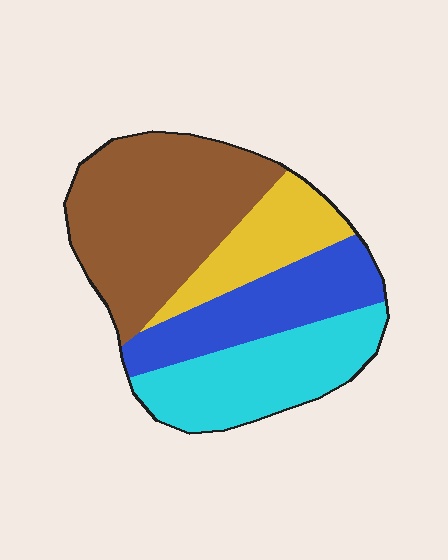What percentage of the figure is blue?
Blue takes up about one fifth (1/5) of the figure.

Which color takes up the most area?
Brown, at roughly 40%.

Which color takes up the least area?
Yellow, at roughly 15%.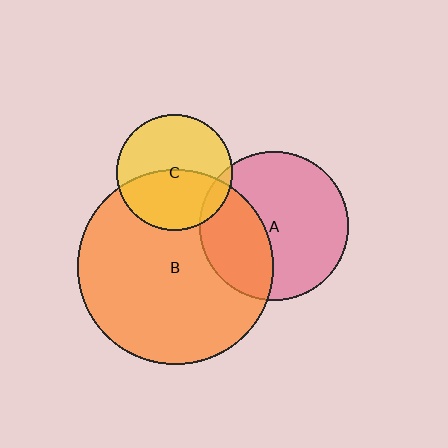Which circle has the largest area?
Circle B (orange).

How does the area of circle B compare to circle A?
Approximately 1.7 times.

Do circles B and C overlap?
Yes.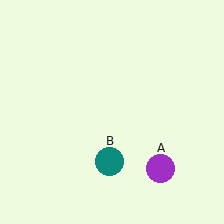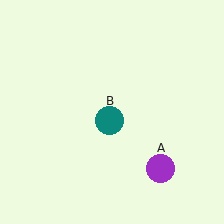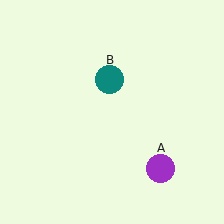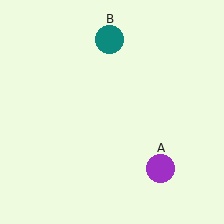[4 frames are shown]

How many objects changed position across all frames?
1 object changed position: teal circle (object B).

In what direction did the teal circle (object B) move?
The teal circle (object B) moved up.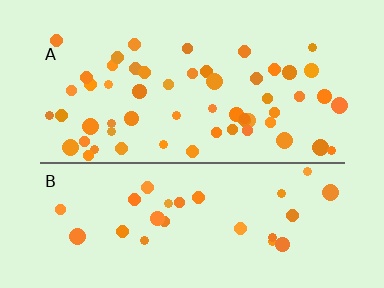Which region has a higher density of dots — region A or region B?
A (the top).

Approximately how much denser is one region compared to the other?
Approximately 1.9× — region A over region B.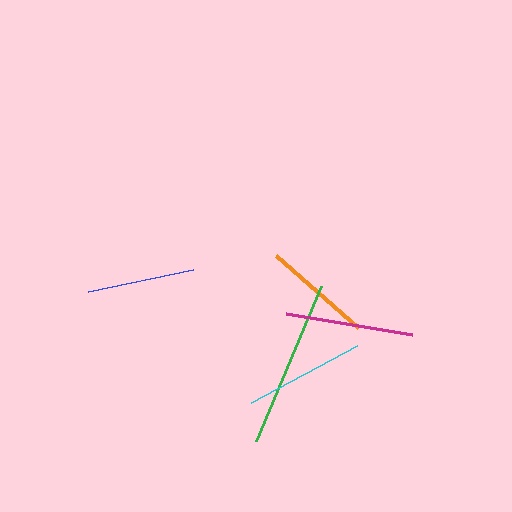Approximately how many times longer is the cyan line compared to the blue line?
The cyan line is approximately 1.1 times the length of the blue line.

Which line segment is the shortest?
The blue line is the shortest at approximately 108 pixels.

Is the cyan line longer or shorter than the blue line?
The cyan line is longer than the blue line.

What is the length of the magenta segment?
The magenta segment is approximately 128 pixels long.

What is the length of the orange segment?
The orange segment is approximately 109 pixels long.